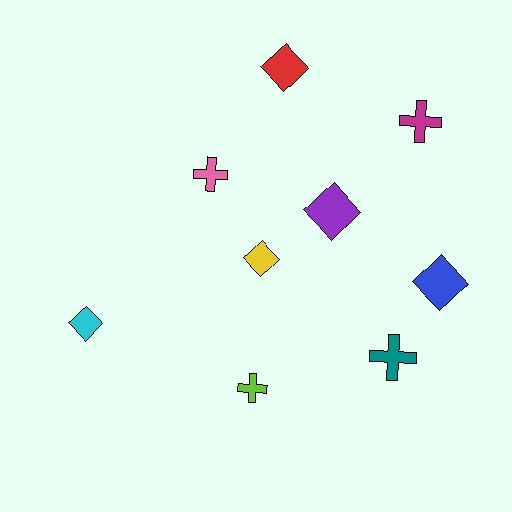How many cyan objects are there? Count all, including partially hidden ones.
There is 1 cyan object.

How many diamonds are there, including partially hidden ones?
There are 5 diamonds.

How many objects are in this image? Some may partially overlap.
There are 9 objects.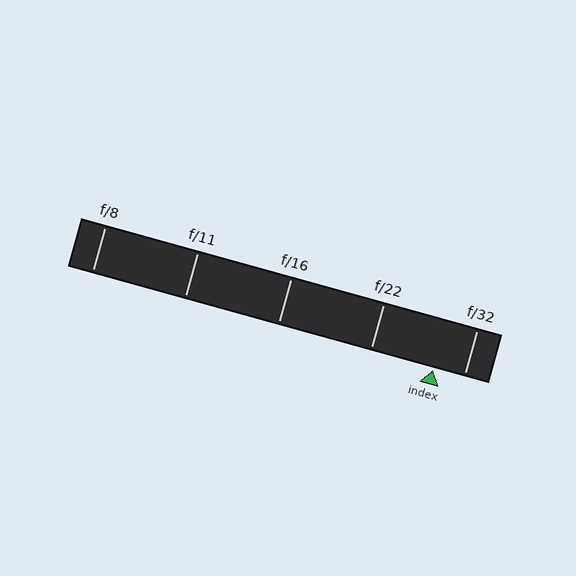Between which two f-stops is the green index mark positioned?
The index mark is between f/22 and f/32.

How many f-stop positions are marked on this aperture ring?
There are 5 f-stop positions marked.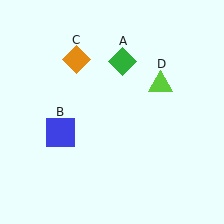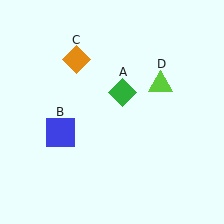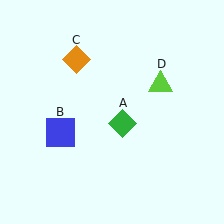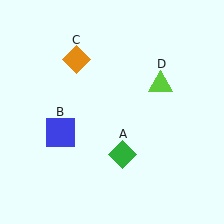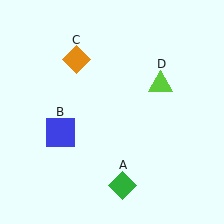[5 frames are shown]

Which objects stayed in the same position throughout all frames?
Blue square (object B) and orange diamond (object C) and lime triangle (object D) remained stationary.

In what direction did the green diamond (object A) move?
The green diamond (object A) moved down.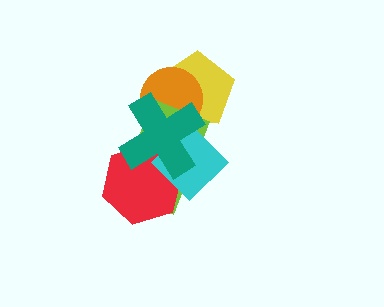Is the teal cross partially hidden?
No, no other shape covers it.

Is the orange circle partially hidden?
Yes, it is partially covered by another shape.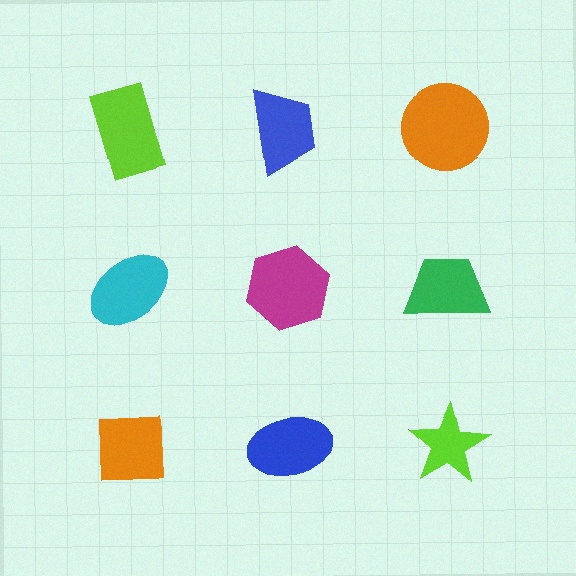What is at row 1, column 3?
An orange circle.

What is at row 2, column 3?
A green trapezoid.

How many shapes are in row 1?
3 shapes.